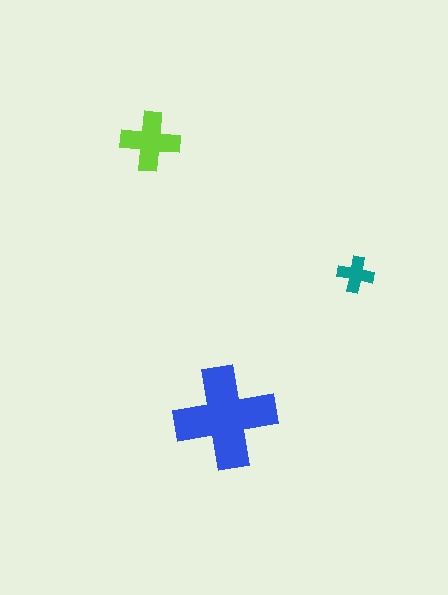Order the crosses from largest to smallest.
the blue one, the lime one, the teal one.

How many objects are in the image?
There are 3 objects in the image.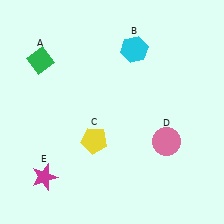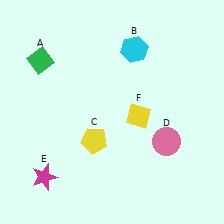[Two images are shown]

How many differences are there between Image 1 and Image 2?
There is 1 difference between the two images.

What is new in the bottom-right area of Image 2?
A yellow diamond (F) was added in the bottom-right area of Image 2.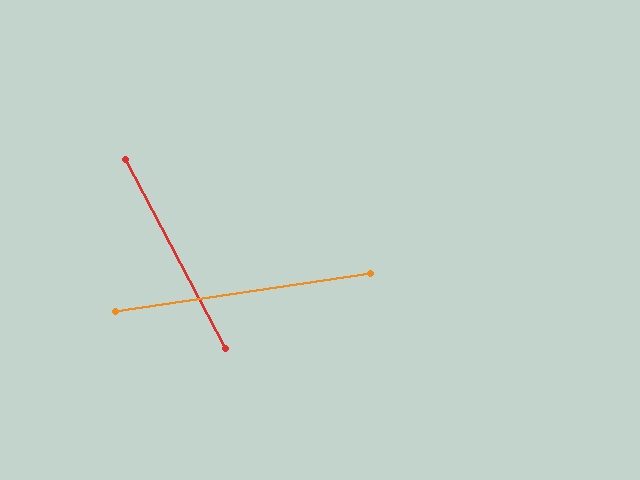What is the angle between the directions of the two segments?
Approximately 71 degrees.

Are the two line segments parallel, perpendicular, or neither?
Neither parallel nor perpendicular — they differ by about 71°.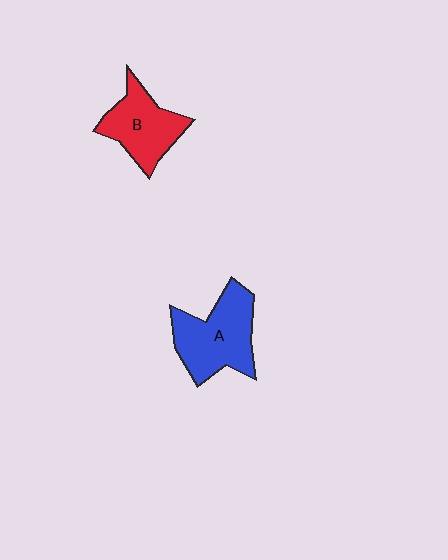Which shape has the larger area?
Shape A (blue).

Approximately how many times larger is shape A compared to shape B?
Approximately 1.2 times.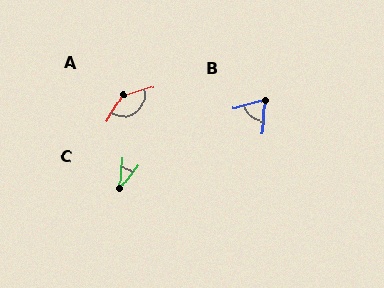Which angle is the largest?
A, at approximately 137 degrees.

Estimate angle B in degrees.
Approximately 71 degrees.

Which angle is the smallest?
C, at approximately 32 degrees.